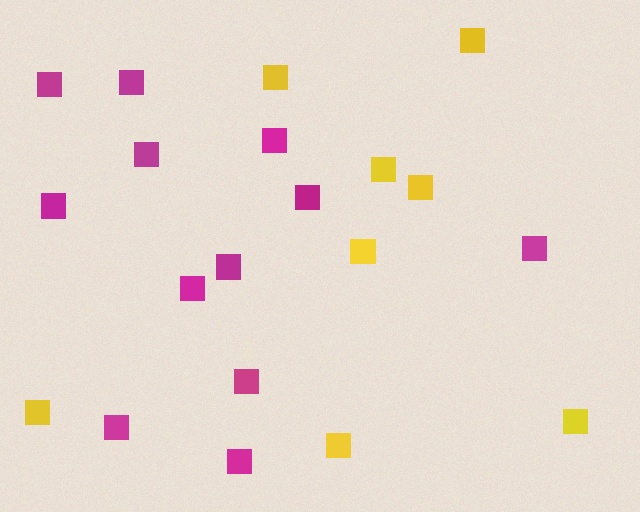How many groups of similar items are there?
There are 2 groups: one group of magenta squares (12) and one group of yellow squares (8).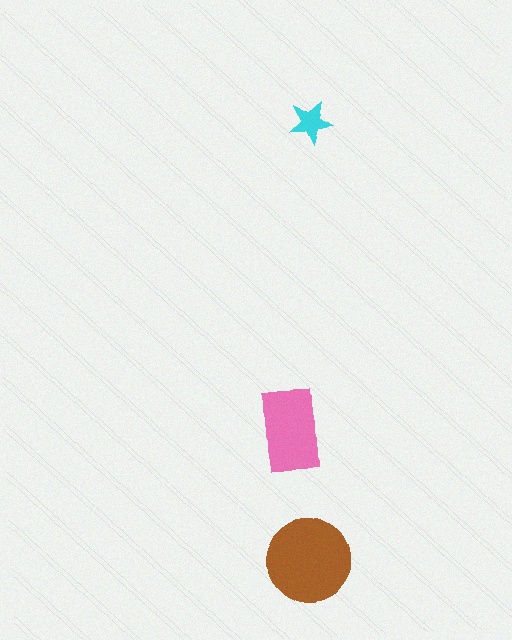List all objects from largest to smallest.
The brown circle, the pink rectangle, the cyan star.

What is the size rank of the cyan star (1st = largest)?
3rd.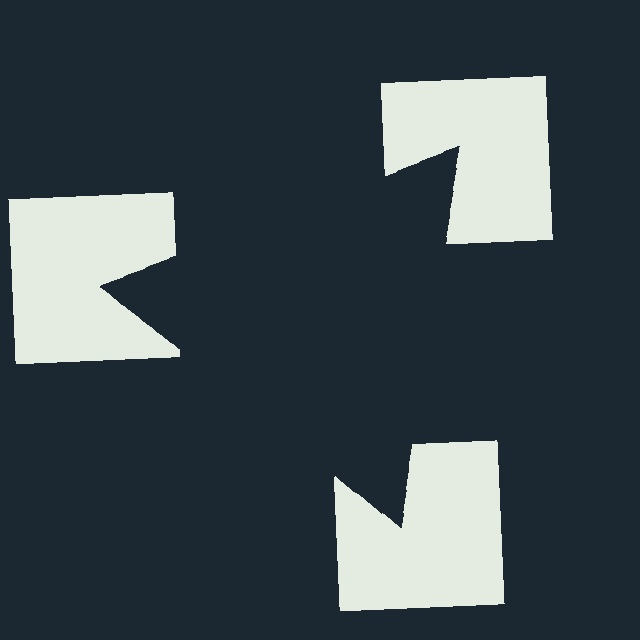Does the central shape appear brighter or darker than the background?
It typically appears slightly darker than the background, even though no actual brightness change is drawn.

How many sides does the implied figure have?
3 sides.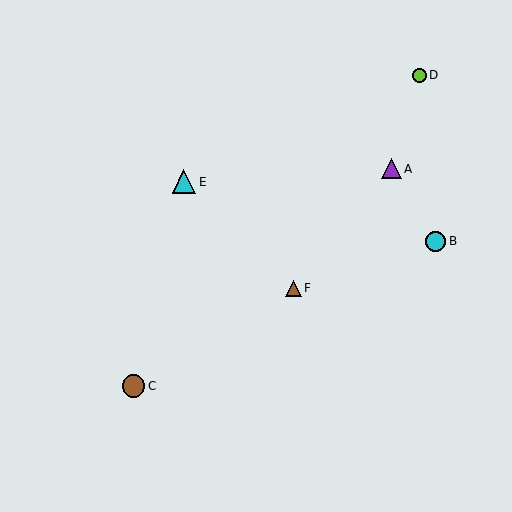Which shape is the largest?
The cyan triangle (labeled E) is the largest.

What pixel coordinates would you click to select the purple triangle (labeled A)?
Click at (391, 169) to select the purple triangle A.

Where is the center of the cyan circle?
The center of the cyan circle is at (436, 241).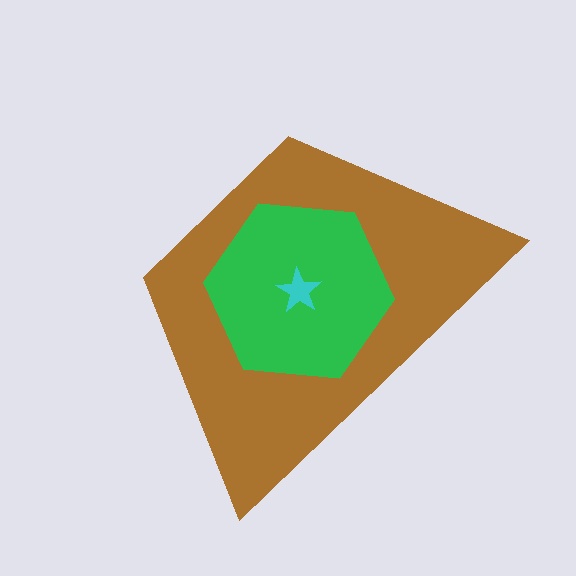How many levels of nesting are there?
3.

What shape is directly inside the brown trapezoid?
The green hexagon.